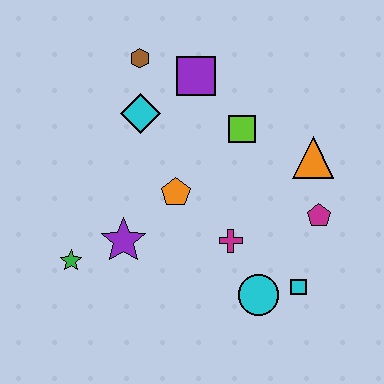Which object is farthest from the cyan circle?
The brown hexagon is farthest from the cyan circle.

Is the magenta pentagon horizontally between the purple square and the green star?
No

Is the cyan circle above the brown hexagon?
No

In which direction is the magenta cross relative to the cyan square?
The magenta cross is to the left of the cyan square.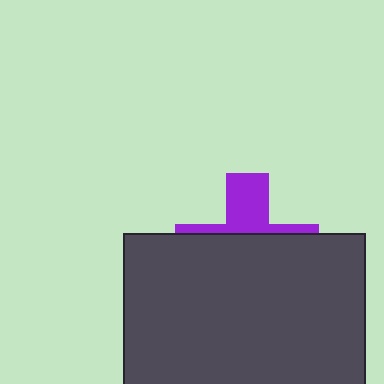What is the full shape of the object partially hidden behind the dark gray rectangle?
The partially hidden object is a purple cross.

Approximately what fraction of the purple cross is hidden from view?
Roughly 66% of the purple cross is hidden behind the dark gray rectangle.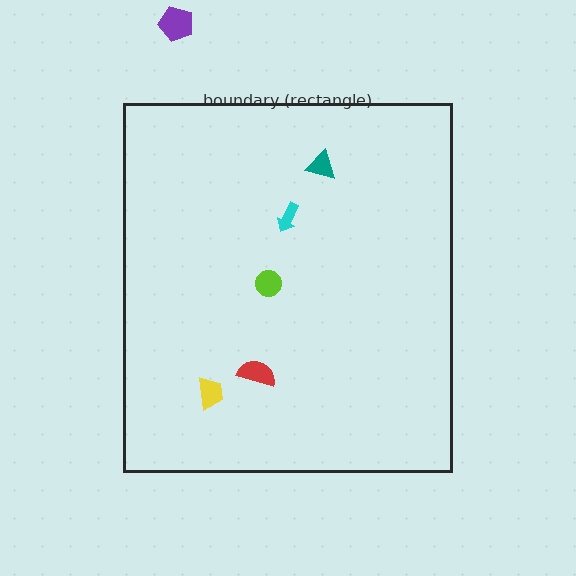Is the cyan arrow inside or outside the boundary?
Inside.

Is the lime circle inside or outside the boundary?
Inside.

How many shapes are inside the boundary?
5 inside, 1 outside.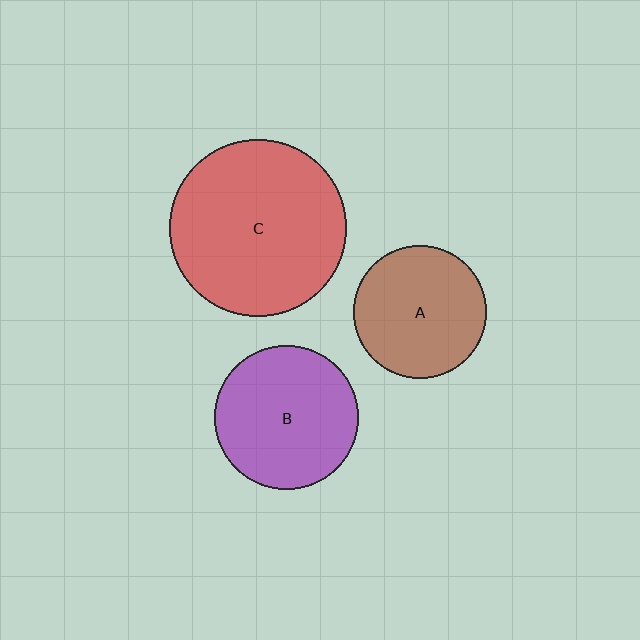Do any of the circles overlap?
No, none of the circles overlap.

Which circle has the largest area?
Circle C (red).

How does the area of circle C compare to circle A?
Approximately 1.8 times.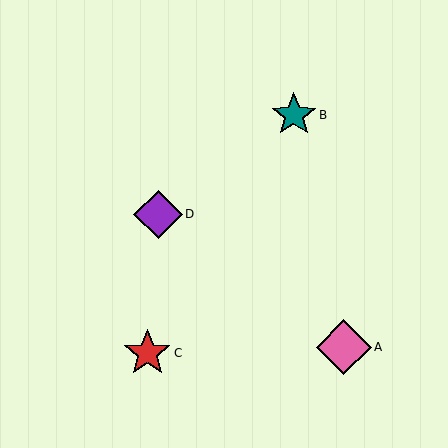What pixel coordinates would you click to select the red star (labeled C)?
Click at (147, 353) to select the red star C.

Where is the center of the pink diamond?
The center of the pink diamond is at (344, 347).